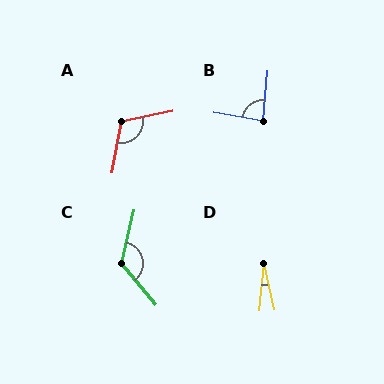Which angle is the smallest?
D, at approximately 18 degrees.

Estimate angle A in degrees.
Approximately 111 degrees.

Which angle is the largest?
C, at approximately 127 degrees.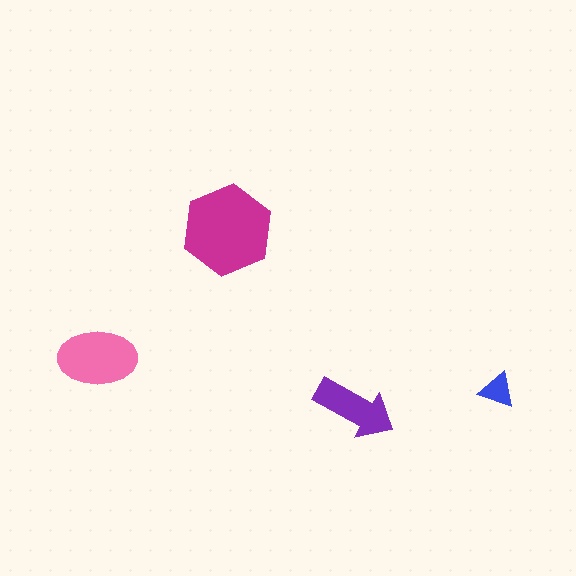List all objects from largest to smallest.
The magenta hexagon, the pink ellipse, the purple arrow, the blue triangle.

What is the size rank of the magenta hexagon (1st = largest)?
1st.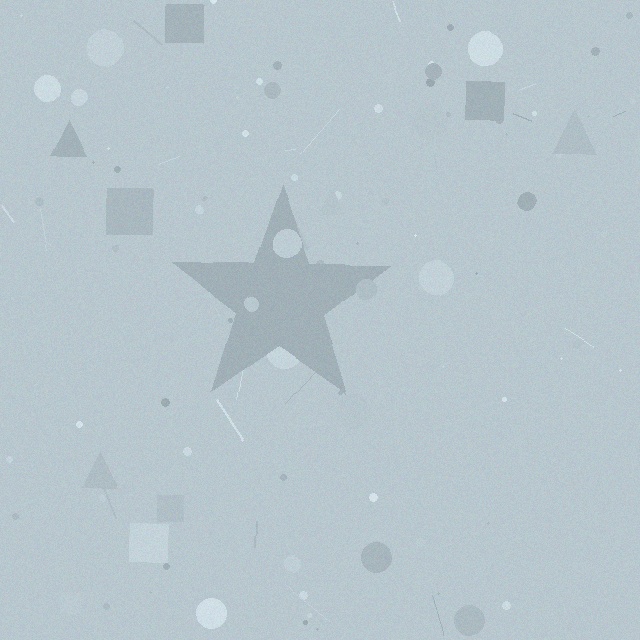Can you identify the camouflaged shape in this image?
The camouflaged shape is a star.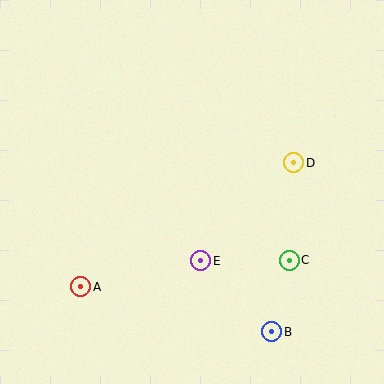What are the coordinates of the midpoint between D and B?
The midpoint between D and B is at (283, 247).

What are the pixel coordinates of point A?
Point A is at (81, 287).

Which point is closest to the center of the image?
Point E at (201, 261) is closest to the center.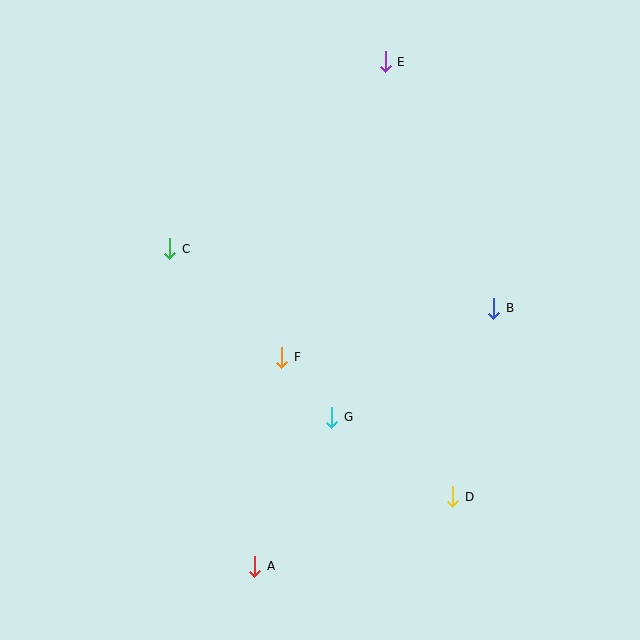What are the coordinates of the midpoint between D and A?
The midpoint between D and A is at (354, 531).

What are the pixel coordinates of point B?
Point B is at (494, 308).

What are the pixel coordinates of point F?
Point F is at (282, 357).